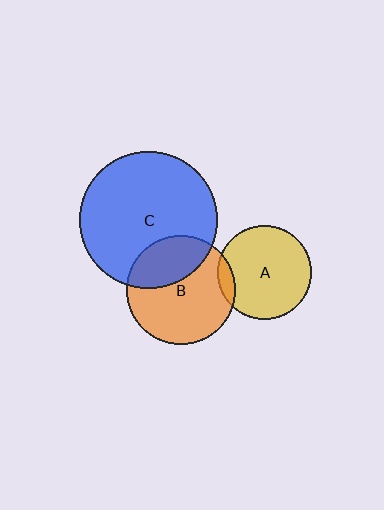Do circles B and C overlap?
Yes.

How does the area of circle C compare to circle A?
Approximately 2.1 times.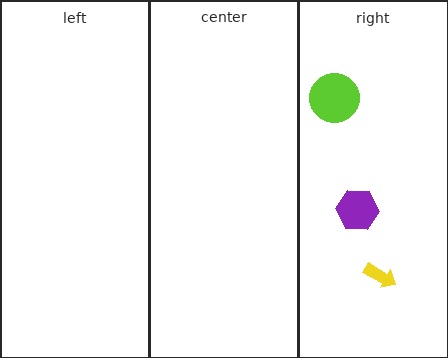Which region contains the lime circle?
The right region.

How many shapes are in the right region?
3.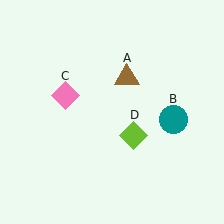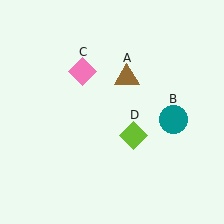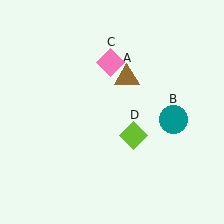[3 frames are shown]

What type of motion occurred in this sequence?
The pink diamond (object C) rotated clockwise around the center of the scene.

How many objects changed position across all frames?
1 object changed position: pink diamond (object C).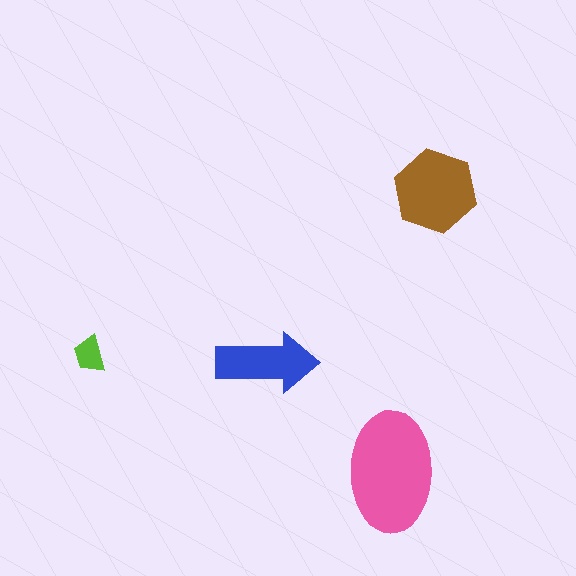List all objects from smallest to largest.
The lime trapezoid, the blue arrow, the brown hexagon, the pink ellipse.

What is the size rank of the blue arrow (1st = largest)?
3rd.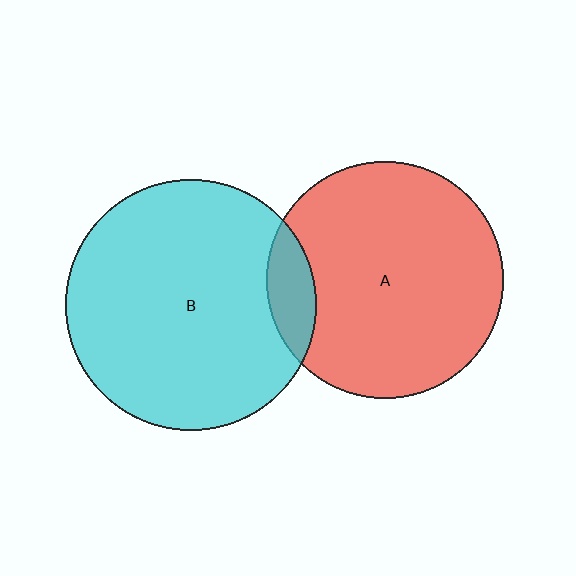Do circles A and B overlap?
Yes.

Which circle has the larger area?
Circle B (cyan).